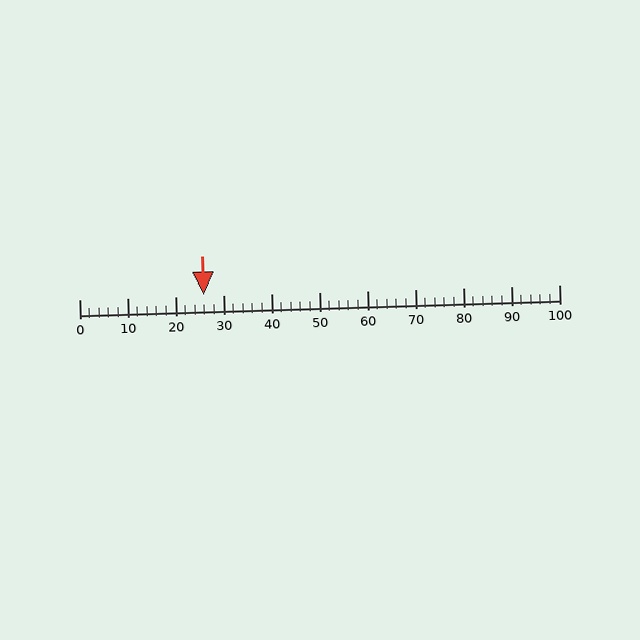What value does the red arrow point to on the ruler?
The red arrow points to approximately 26.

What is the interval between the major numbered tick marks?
The major tick marks are spaced 10 units apart.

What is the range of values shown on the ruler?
The ruler shows values from 0 to 100.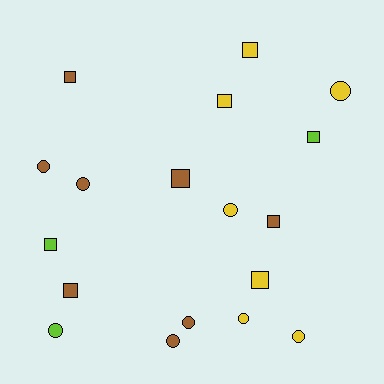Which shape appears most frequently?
Square, with 9 objects.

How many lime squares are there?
There are 2 lime squares.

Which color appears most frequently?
Brown, with 8 objects.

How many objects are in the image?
There are 18 objects.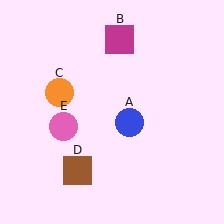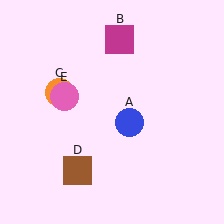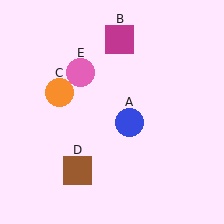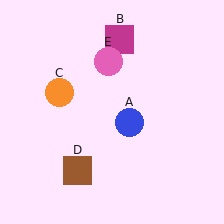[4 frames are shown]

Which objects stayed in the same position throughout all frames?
Blue circle (object A) and magenta square (object B) and orange circle (object C) and brown square (object D) remained stationary.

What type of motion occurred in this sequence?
The pink circle (object E) rotated clockwise around the center of the scene.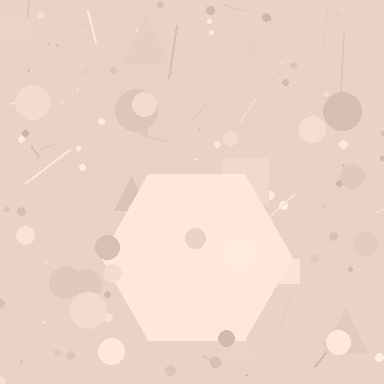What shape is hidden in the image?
A hexagon is hidden in the image.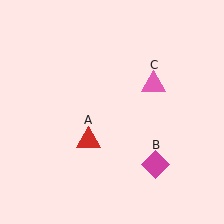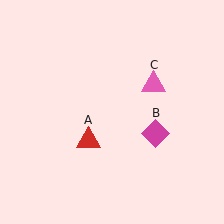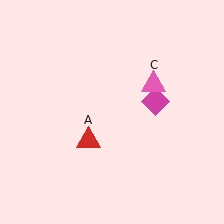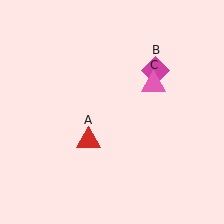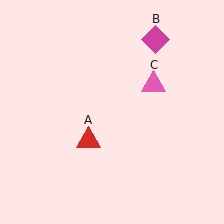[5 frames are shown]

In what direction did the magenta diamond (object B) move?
The magenta diamond (object B) moved up.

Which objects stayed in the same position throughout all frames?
Red triangle (object A) and pink triangle (object C) remained stationary.